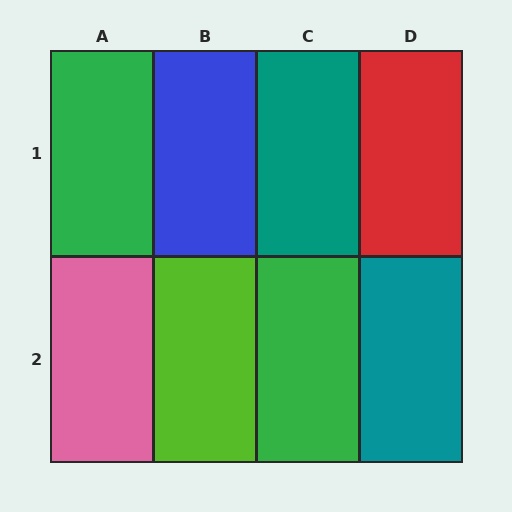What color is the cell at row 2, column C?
Green.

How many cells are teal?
2 cells are teal.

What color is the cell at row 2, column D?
Teal.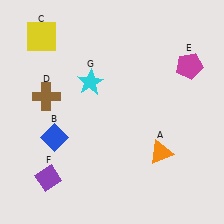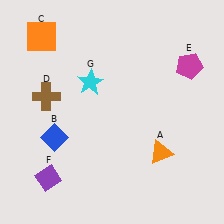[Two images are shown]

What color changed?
The square (C) changed from yellow in Image 1 to orange in Image 2.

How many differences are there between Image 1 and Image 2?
There is 1 difference between the two images.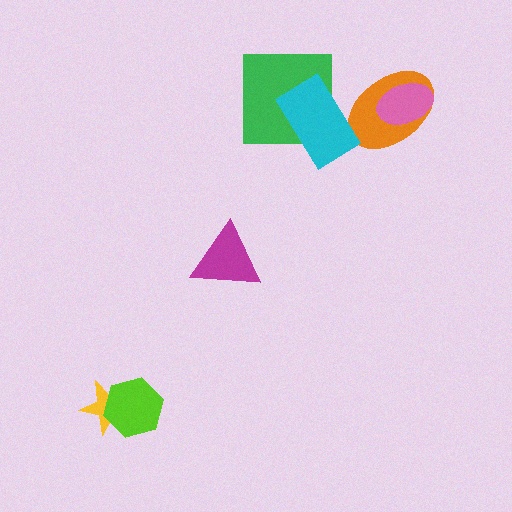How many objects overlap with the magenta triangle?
0 objects overlap with the magenta triangle.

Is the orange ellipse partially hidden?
Yes, it is partially covered by another shape.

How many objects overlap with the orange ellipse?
2 objects overlap with the orange ellipse.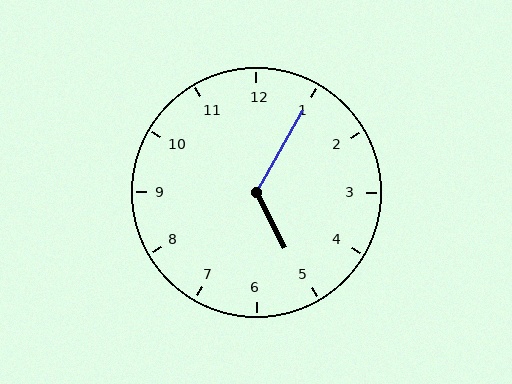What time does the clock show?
5:05.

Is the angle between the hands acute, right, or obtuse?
It is obtuse.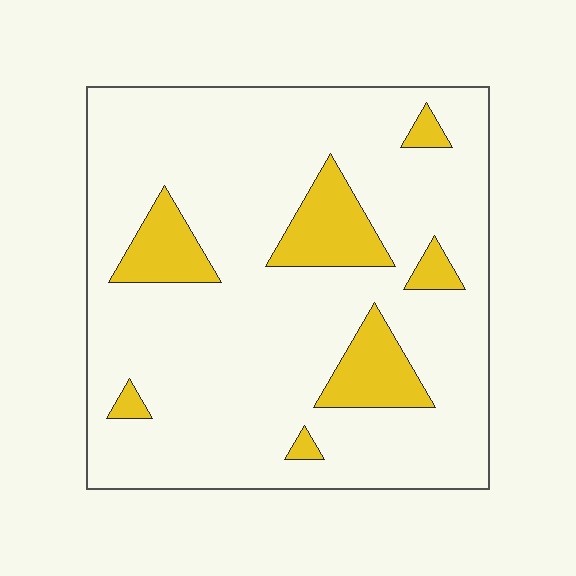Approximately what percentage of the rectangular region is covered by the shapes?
Approximately 15%.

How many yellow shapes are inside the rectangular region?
7.